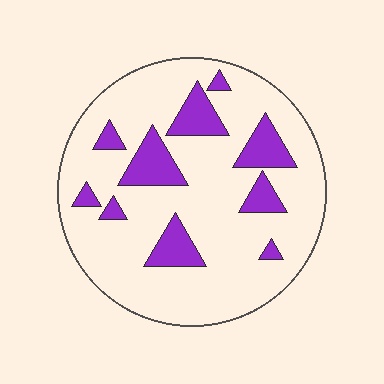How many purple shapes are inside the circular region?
10.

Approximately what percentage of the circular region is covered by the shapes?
Approximately 20%.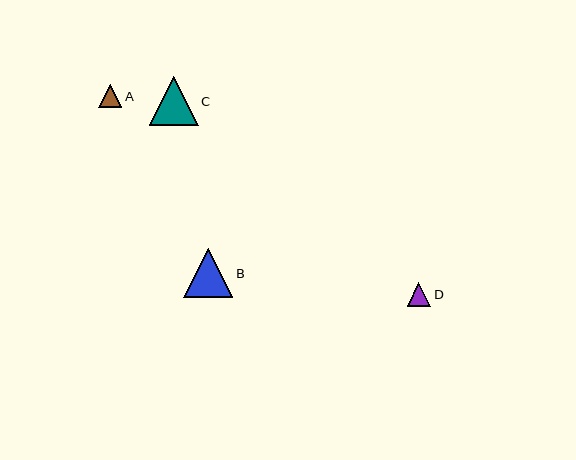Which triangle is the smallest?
Triangle A is the smallest with a size of approximately 23 pixels.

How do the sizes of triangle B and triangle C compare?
Triangle B and triangle C are approximately the same size.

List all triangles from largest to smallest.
From largest to smallest: B, C, D, A.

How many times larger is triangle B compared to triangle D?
Triangle B is approximately 2.1 times the size of triangle D.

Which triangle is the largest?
Triangle B is the largest with a size of approximately 49 pixels.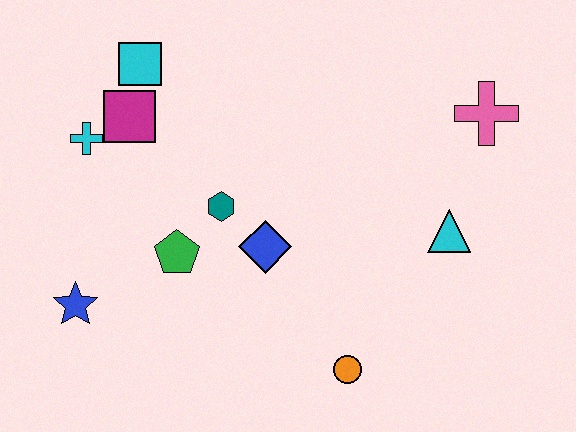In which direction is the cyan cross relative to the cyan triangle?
The cyan cross is to the left of the cyan triangle.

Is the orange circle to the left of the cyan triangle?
Yes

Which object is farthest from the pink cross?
The blue star is farthest from the pink cross.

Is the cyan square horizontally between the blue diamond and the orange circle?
No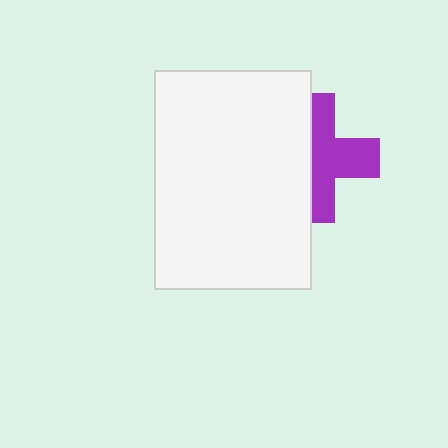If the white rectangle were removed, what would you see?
You would see the complete purple cross.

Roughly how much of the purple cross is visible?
About half of it is visible (roughly 55%).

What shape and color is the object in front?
The object in front is a white rectangle.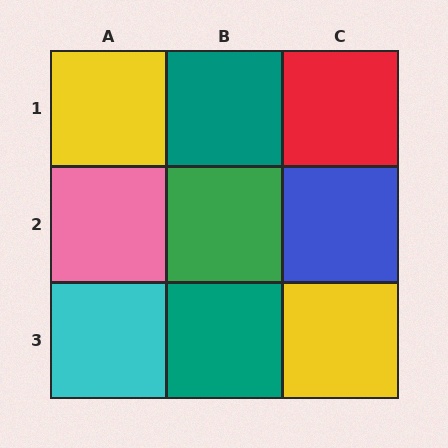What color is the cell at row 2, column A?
Pink.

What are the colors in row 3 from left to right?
Cyan, teal, yellow.